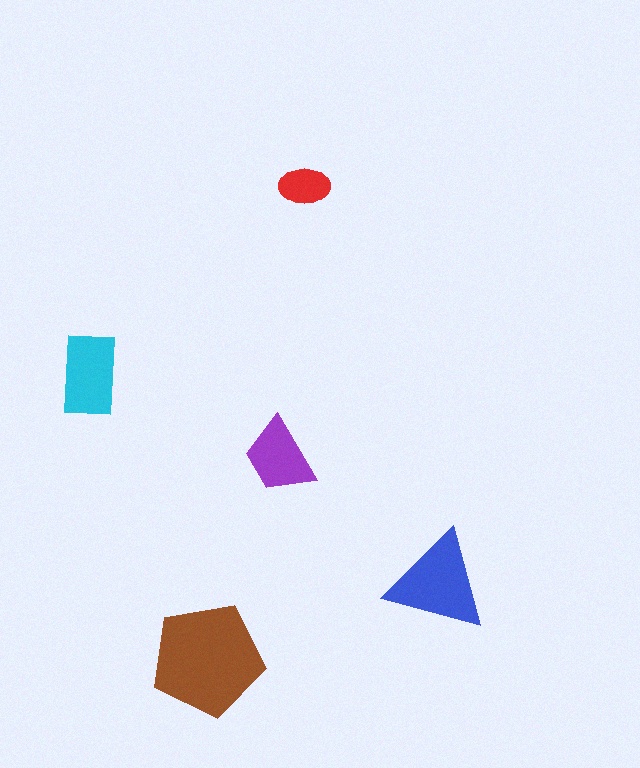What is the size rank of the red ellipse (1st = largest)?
5th.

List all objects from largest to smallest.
The brown pentagon, the blue triangle, the cyan rectangle, the purple trapezoid, the red ellipse.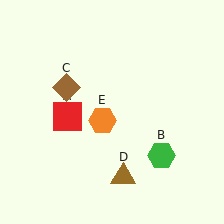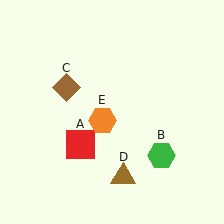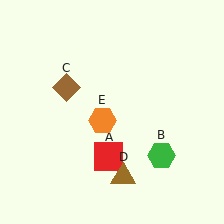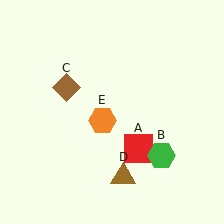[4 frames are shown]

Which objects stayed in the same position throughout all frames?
Green hexagon (object B) and brown diamond (object C) and brown triangle (object D) and orange hexagon (object E) remained stationary.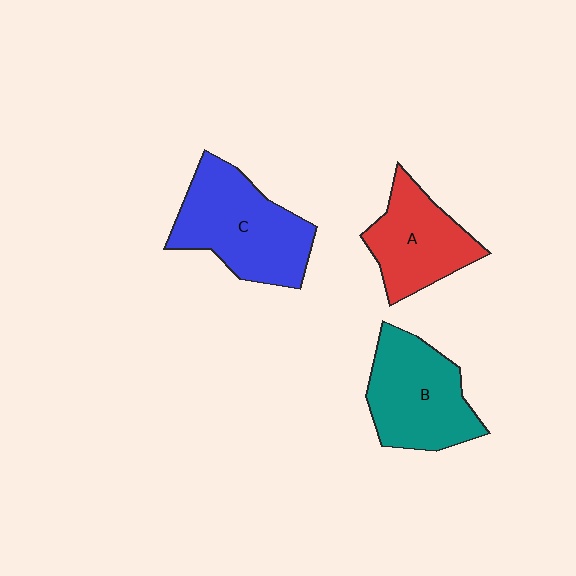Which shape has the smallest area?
Shape A (red).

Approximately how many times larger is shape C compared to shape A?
Approximately 1.4 times.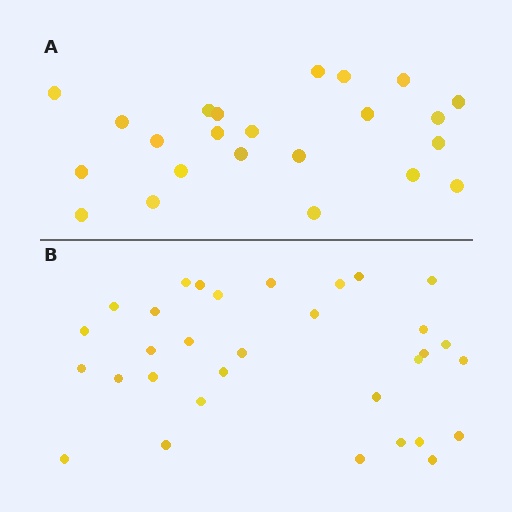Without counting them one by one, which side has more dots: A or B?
Region B (the bottom region) has more dots.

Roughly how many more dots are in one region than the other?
Region B has roughly 8 or so more dots than region A.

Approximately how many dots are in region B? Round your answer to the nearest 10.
About 30 dots. (The exact count is 32, which rounds to 30.)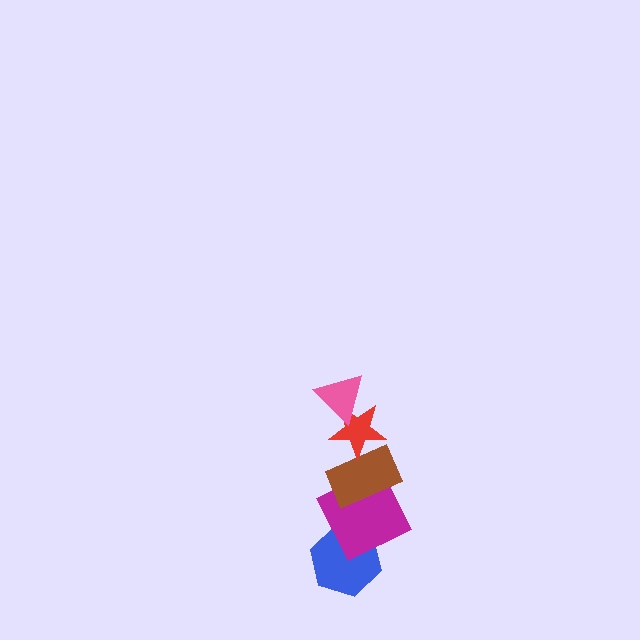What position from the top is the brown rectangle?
The brown rectangle is 3rd from the top.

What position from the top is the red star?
The red star is 2nd from the top.